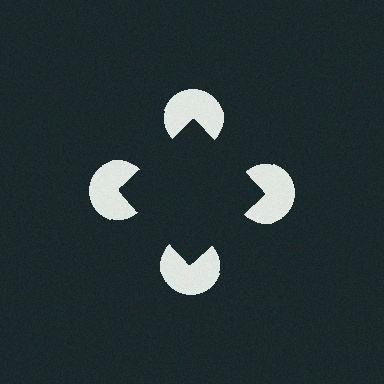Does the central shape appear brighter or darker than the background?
It typically appears slightly darker than the background, even though no actual brightness change is drawn.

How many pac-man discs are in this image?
There are 4 — one at each vertex of the illusory square.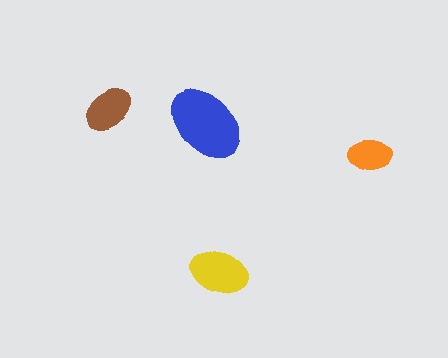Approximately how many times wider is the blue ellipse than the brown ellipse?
About 1.5 times wider.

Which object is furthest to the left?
The brown ellipse is leftmost.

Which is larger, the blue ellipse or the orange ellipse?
The blue one.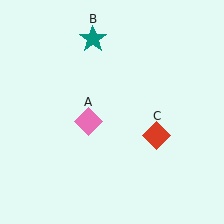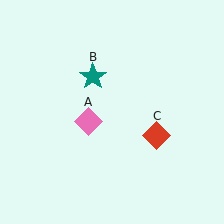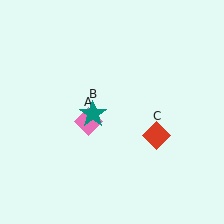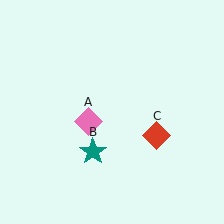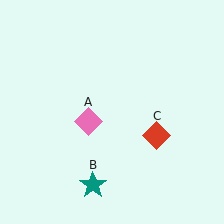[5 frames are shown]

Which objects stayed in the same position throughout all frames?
Pink diamond (object A) and red diamond (object C) remained stationary.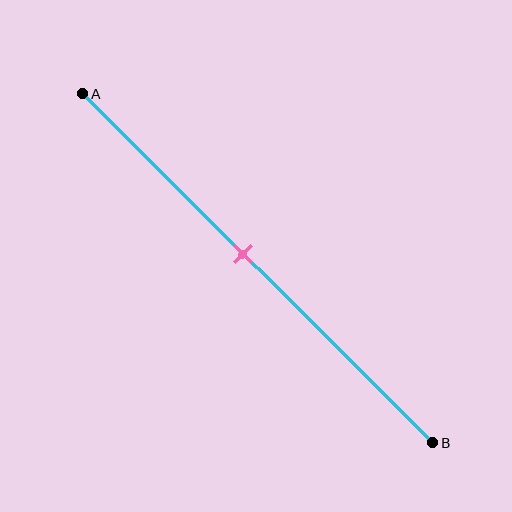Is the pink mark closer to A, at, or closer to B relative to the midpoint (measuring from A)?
The pink mark is closer to point A than the midpoint of segment AB.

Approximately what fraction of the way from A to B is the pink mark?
The pink mark is approximately 45% of the way from A to B.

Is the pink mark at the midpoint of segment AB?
No, the mark is at about 45% from A, not at the 50% midpoint.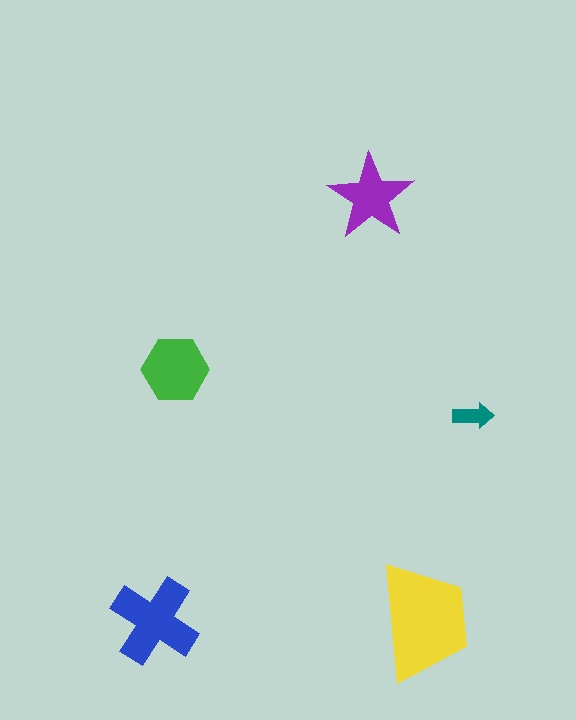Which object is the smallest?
The teal arrow.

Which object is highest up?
The purple star is topmost.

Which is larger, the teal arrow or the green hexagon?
The green hexagon.